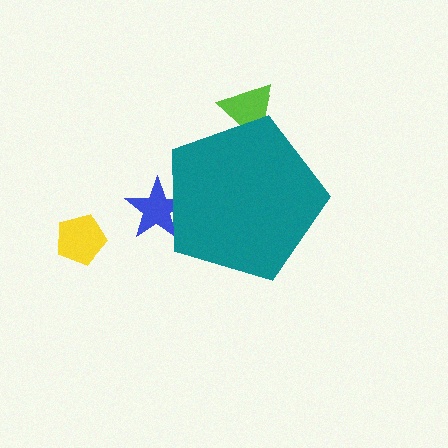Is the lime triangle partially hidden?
Yes, the lime triangle is partially hidden behind the teal pentagon.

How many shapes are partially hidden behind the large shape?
2 shapes are partially hidden.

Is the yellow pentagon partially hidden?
No, the yellow pentagon is fully visible.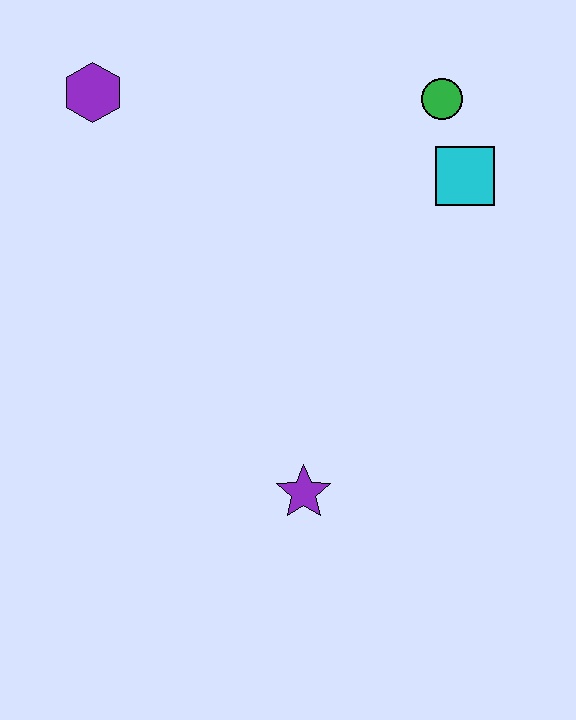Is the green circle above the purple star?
Yes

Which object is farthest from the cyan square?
The purple hexagon is farthest from the cyan square.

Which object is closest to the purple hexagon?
The green circle is closest to the purple hexagon.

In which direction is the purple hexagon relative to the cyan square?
The purple hexagon is to the left of the cyan square.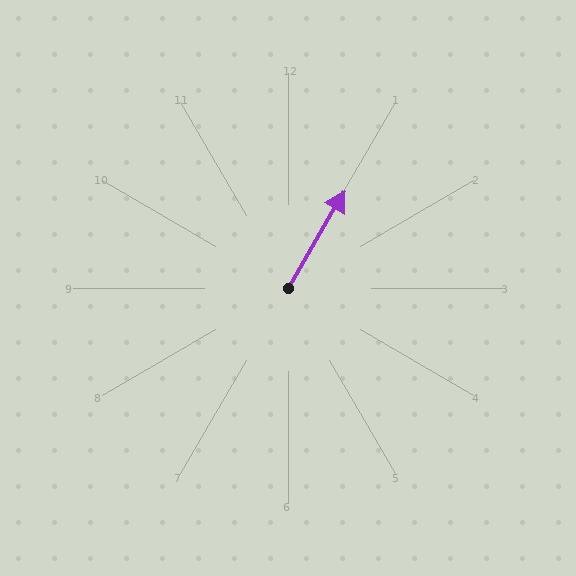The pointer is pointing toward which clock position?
Roughly 1 o'clock.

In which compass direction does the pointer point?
Northeast.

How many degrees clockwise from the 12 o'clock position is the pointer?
Approximately 30 degrees.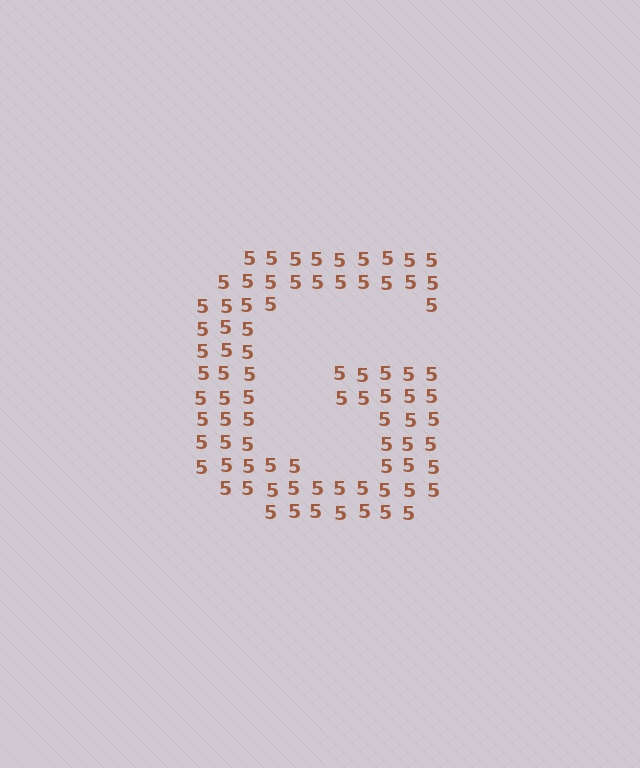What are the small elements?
The small elements are digit 5's.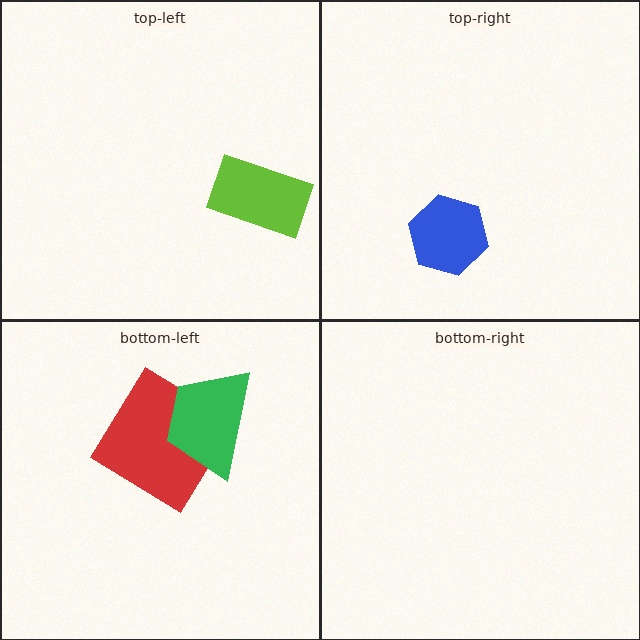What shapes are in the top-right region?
The blue hexagon.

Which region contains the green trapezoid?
The bottom-left region.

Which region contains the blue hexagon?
The top-right region.